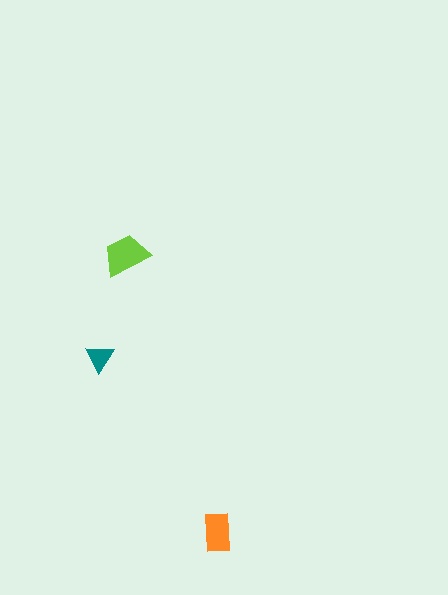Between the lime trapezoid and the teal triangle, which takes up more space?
The lime trapezoid.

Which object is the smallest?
The teal triangle.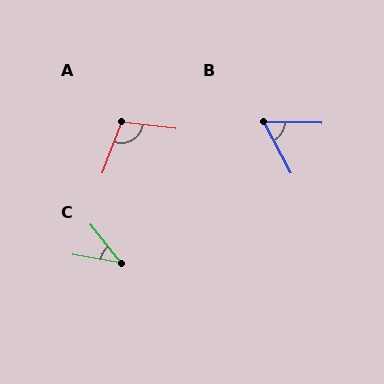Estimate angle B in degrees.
Approximately 60 degrees.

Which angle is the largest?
A, at approximately 104 degrees.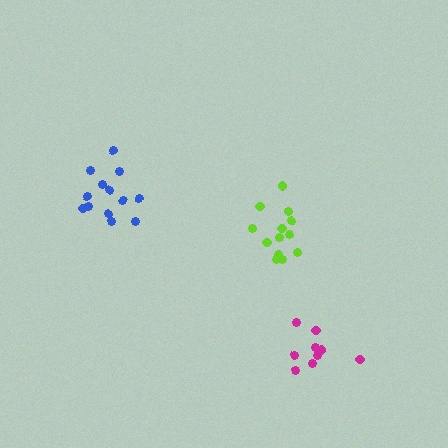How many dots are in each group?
Group 1: 13 dots, Group 2: 13 dots, Group 3: 9 dots (35 total).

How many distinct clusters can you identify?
There are 3 distinct clusters.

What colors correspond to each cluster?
The clusters are colored: blue, lime, magenta.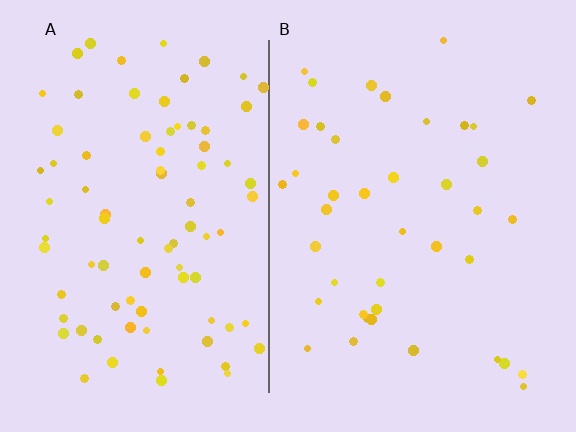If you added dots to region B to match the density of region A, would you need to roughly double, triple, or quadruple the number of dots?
Approximately double.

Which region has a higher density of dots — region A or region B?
A (the left).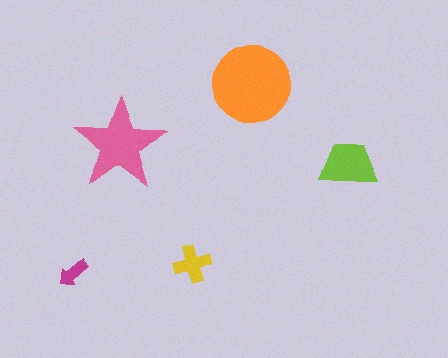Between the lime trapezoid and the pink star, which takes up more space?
The pink star.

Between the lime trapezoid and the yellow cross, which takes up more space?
The lime trapezoid.